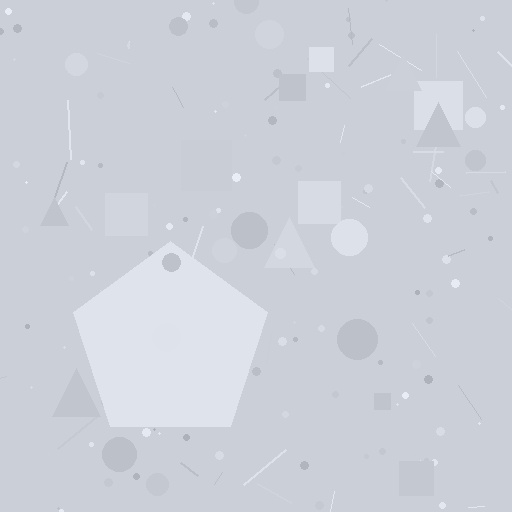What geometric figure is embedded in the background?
A pentagon is embedded in the background.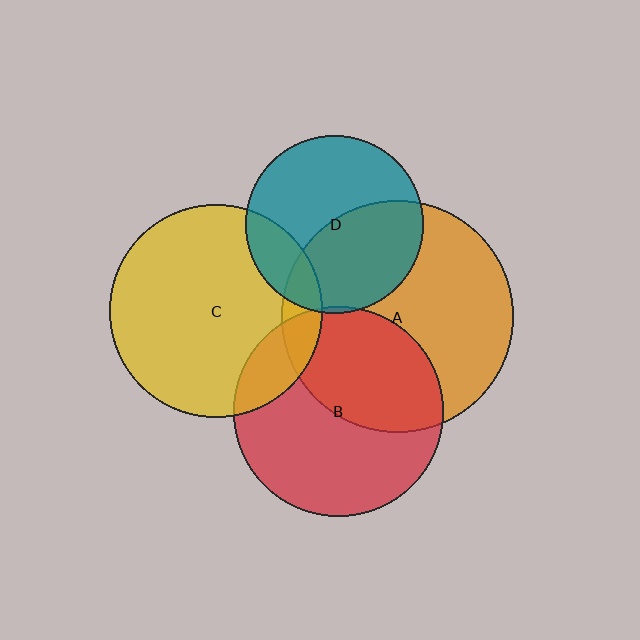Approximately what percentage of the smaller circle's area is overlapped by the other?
Approximately 15%.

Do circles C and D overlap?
Yes.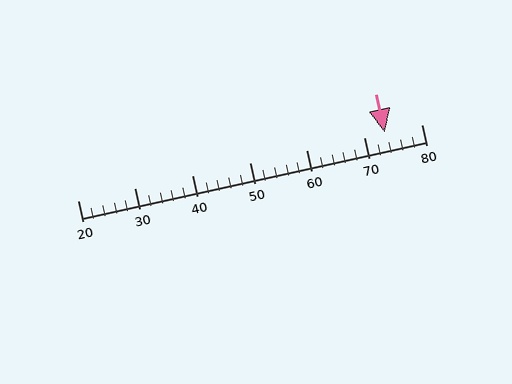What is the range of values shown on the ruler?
The ruler shows values from 20 to 80.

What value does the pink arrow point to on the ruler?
The pink arrow points to approximately 74.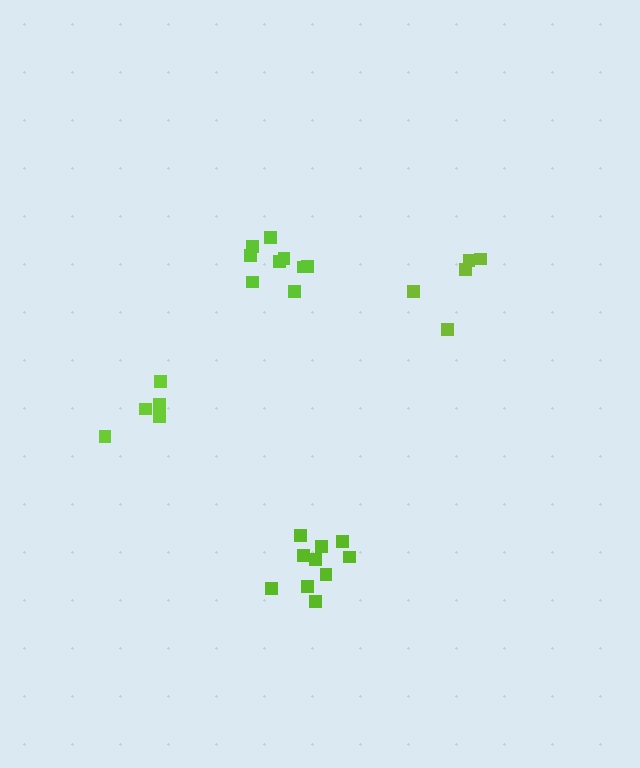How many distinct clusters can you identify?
There are 4 distinct clusters.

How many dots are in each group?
Group 1: 5 dots, Group 2: 10 dots, Group 3: 9 dots, Group 4: 5 dots (29 total).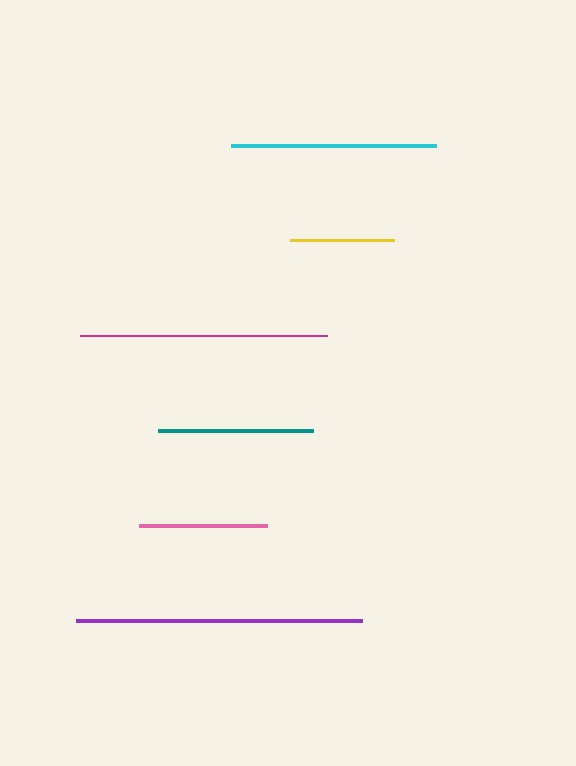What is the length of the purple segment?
The purple segment is approximately 286 pixels long.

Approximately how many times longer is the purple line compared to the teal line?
The purple line is approximately 1.8 times the length of the teal line.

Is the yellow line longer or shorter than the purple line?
The purple line is longer than the yellow line.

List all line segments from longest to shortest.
From longest to shortest: purple, magenta, cyan, teal, pink, yellow.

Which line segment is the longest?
The purple line is the longest at approximately 286 pixels.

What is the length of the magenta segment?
The magenta segment is approximately 247 pixels long.